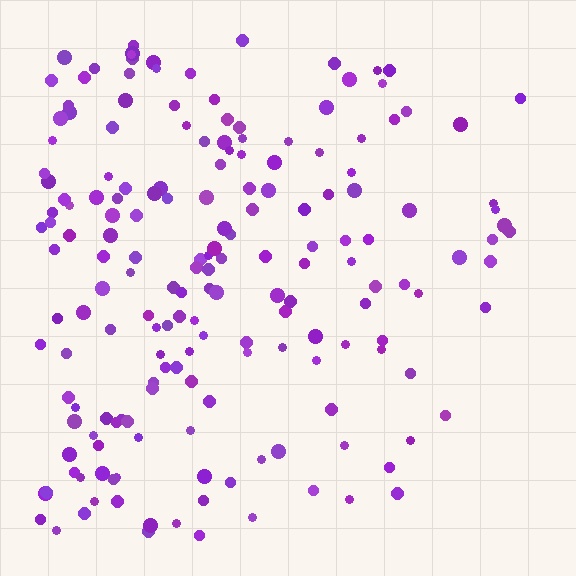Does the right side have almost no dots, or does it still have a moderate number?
Still a moderate number, just noticeably fewer than the left.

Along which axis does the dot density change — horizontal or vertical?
Horizontal.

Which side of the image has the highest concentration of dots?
The left.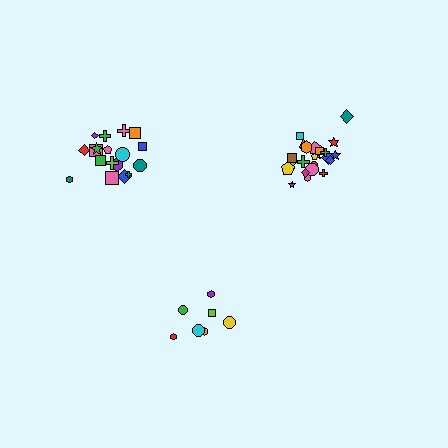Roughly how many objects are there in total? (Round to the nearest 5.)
Roughly 50 objects in total.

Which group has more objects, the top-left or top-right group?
The top-right group.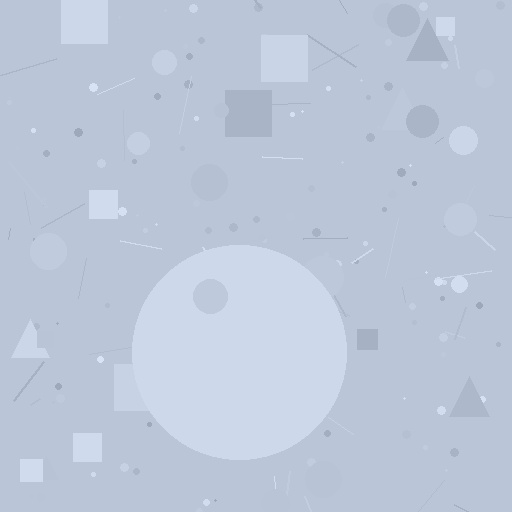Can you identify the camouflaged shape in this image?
The camouflaged shape is a circle.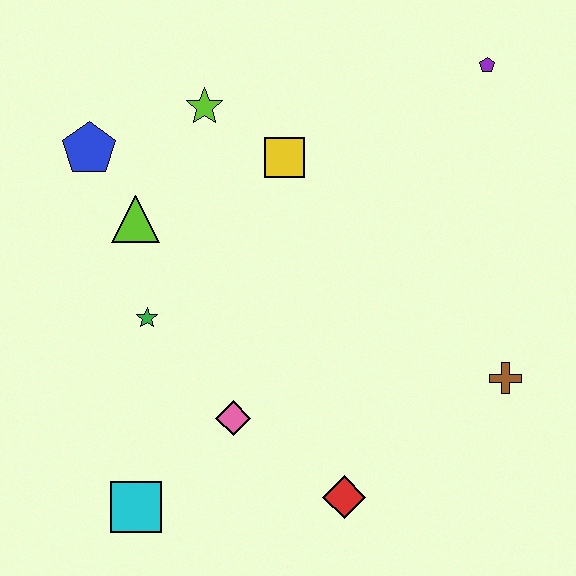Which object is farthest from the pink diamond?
The purple pentagon is farthest from the pink diamond.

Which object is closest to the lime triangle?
The blue pentagon is closest to the lime triangle.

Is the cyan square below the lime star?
Yes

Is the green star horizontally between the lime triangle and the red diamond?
Yes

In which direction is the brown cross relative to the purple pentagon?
The brown cross is below the purple pentagon.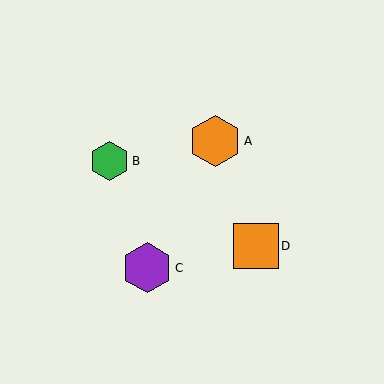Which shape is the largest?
The orange hexagon (labeled A) is the largest.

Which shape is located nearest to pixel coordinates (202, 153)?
The orange hexagon (labeled A) at (215, 141) is nearest to that location.